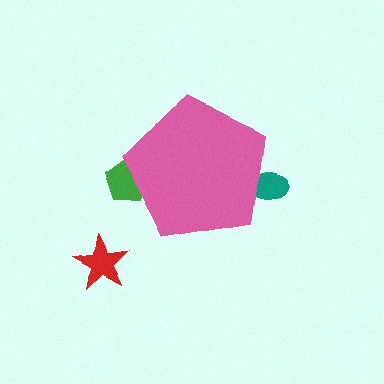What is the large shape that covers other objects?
A pink pentagon.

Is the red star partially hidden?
No, the red star is fully visible.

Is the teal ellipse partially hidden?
Yes, the teal ellipse is partially hidden behind the pink pentagon.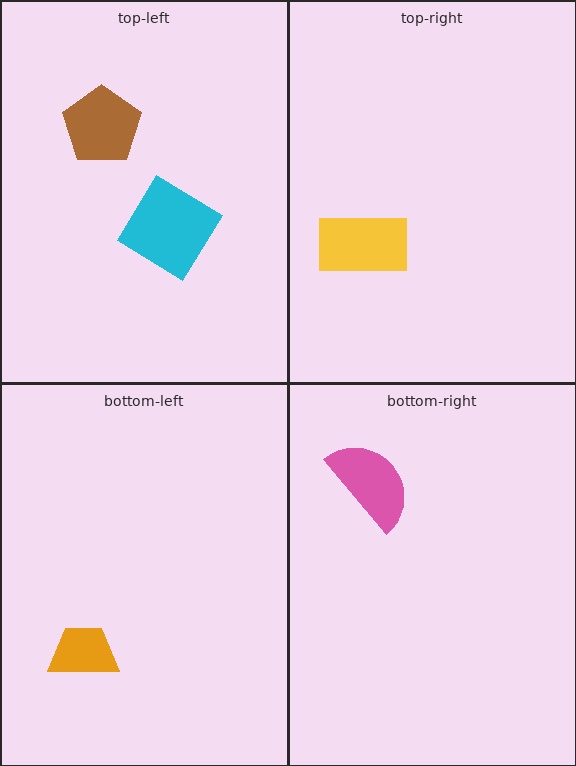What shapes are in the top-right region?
The yellow rectangle.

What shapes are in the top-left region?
The cyan diamond, the brown pentagon.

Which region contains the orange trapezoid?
The bottom-left region.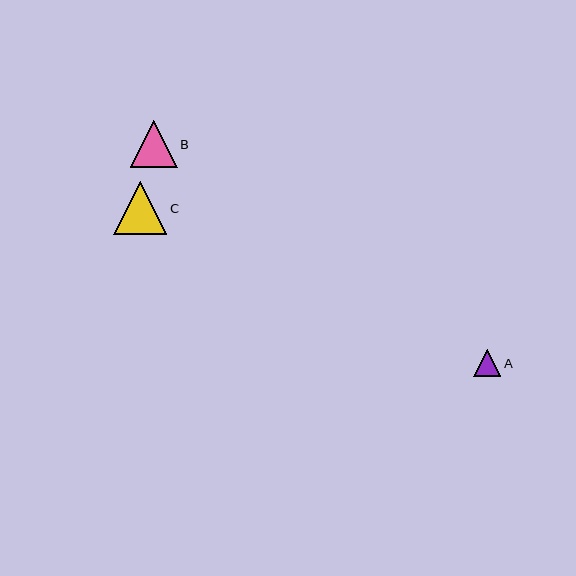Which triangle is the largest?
Triangle C is the largest with a size of approximately 53 pixels.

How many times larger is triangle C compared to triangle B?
Triangle C is approximately 1.1 times the size of triangle B.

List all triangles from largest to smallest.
From largest to smallest: C, B, A.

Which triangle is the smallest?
Triangle A is the smallest with a size of approximately 27 pixels.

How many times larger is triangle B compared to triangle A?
Triangle B is approximately 1.7 times the size of triangle A.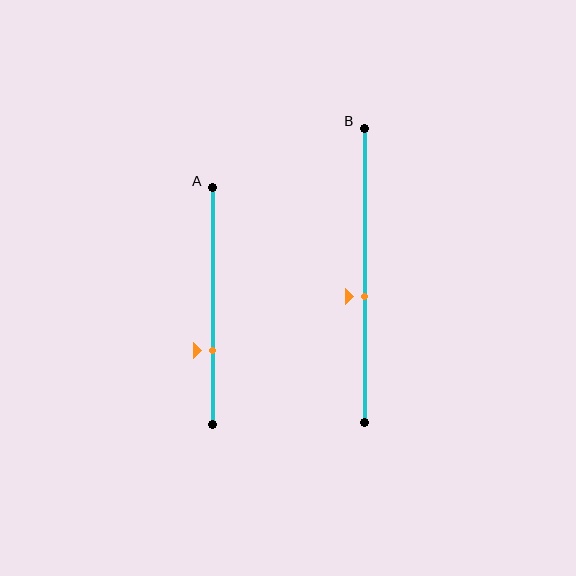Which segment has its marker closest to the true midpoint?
Segment B has its marker closest to the true midpoint.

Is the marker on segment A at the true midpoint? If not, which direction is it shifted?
No, the marker on segment A is shifted downward by about 19% of the segment length.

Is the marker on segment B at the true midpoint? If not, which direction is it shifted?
No, the marker on segment B is shifted downward by about 7% of the segment length.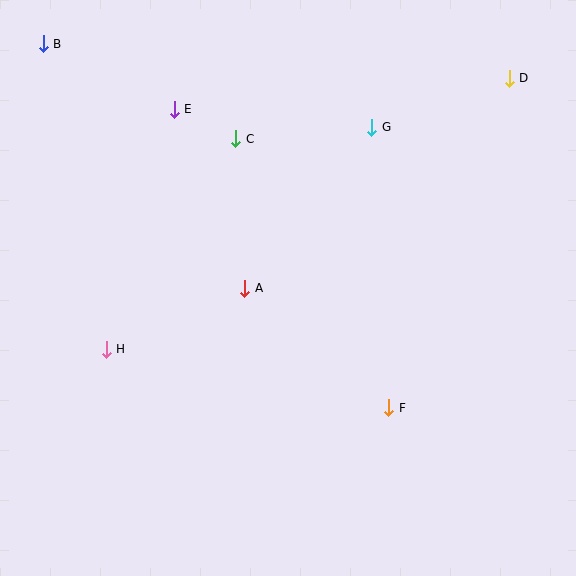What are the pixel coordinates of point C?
Point C is at (236, 139).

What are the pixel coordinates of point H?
Point H is at (106, 349).